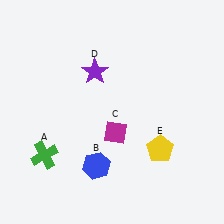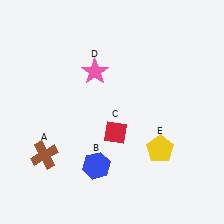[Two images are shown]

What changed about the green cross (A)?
In Image 1, A is green. In Image 2, it changed to brown.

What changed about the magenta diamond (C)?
In Image 1, C is magenta. In Image 2, it changed to red.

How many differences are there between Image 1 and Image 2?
There are 3 differences between the two images.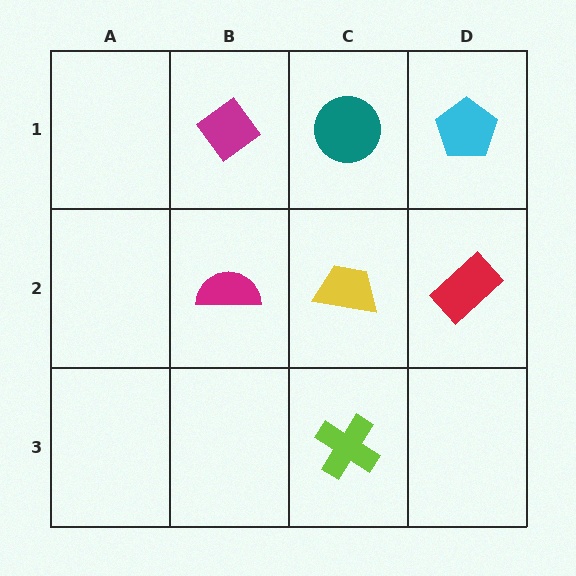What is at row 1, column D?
A cyan pentagon.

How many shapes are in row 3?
1 shape.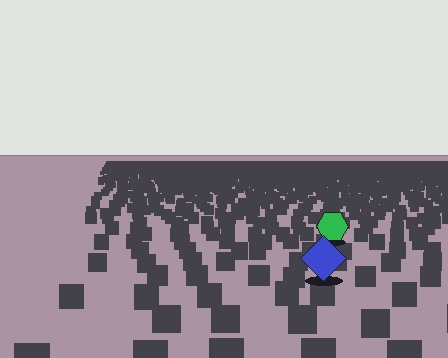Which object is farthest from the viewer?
The green hexagon is farthest from the viewer. It appears smaller and the ground texture around it is denser.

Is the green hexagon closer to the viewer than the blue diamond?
No. The blue diamond is closer — you can tell from the texture gradient: the ground texture is coarser near it.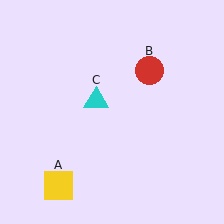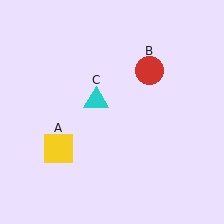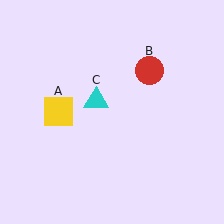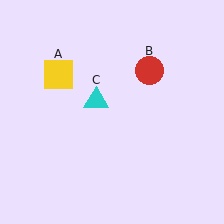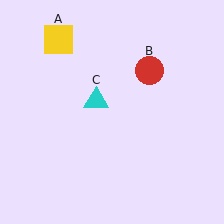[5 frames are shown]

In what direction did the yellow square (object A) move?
The yellow square (object A) moved up.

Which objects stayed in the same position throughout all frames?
Red circle (object B) and cyan triangle (object C) remained stationary.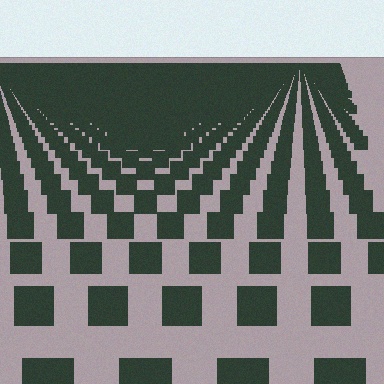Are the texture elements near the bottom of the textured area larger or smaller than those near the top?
Larger. Near the bottom, elements are closer to the viewer and appear at a bigger on-screen size.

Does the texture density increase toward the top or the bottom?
Density increases toward the top.